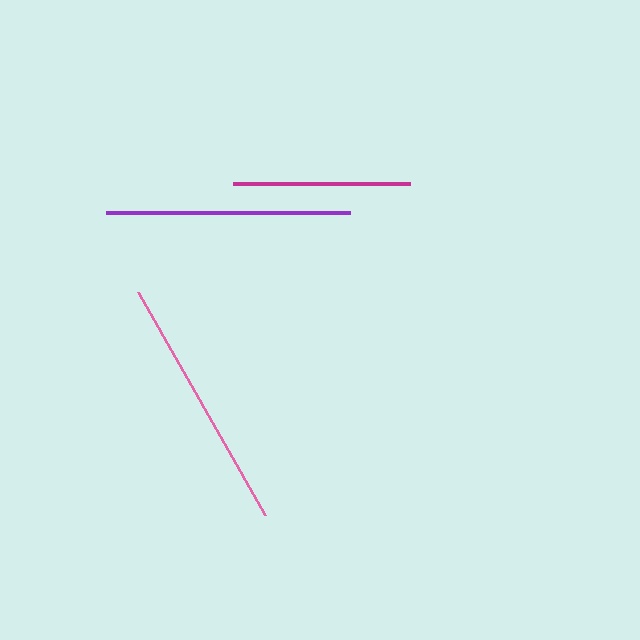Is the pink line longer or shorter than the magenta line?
The pink line is longer than the magenta line.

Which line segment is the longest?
The pink line is the longest at approximately 257 pixels.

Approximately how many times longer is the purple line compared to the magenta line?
The purple line is approximately 1.4 times the length of the magenta line.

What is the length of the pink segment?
The pink segment is approximately 257 pixels long.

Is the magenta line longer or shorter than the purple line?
The purple line is longer than the magenta line.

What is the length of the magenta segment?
The magenta segment is approximately 177 pixels long.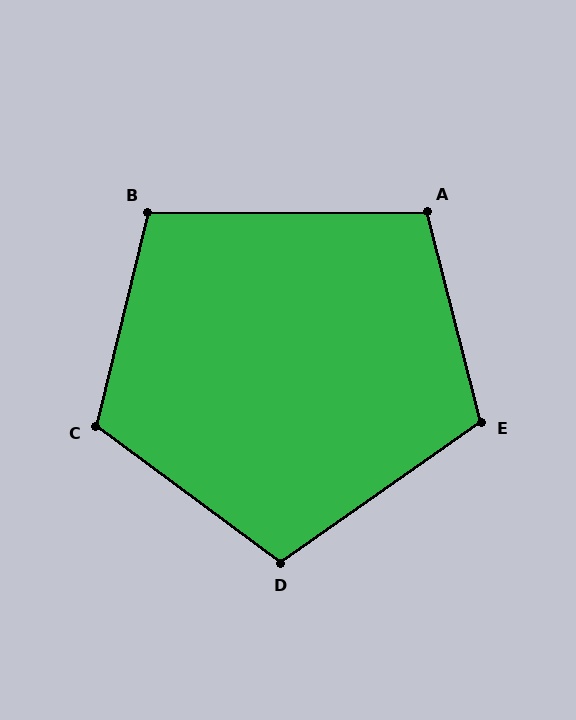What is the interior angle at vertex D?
Approximately 108 degrees (obtuse).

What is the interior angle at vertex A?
Approximately 104 degrees (obtuse).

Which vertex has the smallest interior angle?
B, at approximately 104 degrees.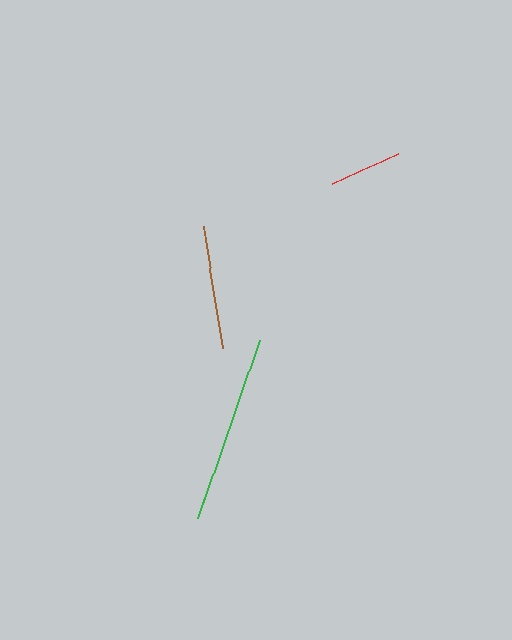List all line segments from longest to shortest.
From longest to shortest: green, brown, red.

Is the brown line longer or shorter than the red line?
The brown line is longer than the red line.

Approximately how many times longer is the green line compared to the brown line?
The green line is approximately 1.5 times the length of the brown line.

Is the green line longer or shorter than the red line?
The green line is longer than the red line.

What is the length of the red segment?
The red segment is approximately 71 pixels long.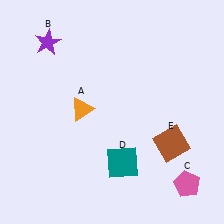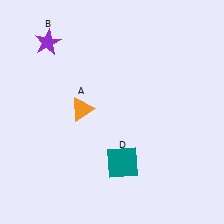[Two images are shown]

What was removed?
The brown square (E), the pink pentagon (C) were removed in Image 2.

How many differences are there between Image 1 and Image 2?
There are 2 differences between the two images.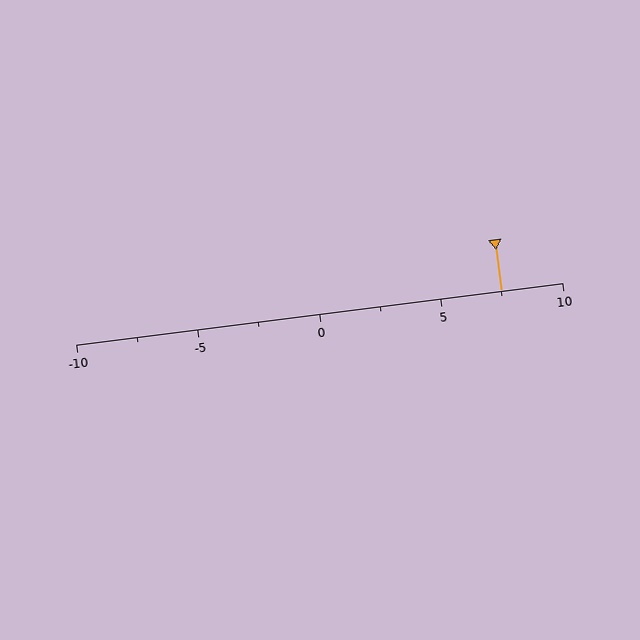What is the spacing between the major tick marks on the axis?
The major ticks are spaced 5 apart.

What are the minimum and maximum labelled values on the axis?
The axis runs from -10 to 10.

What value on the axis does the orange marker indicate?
The marker indicates approximately 7.5.